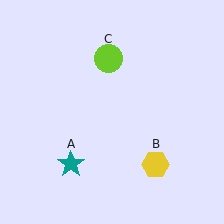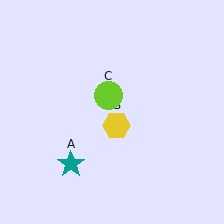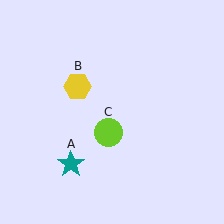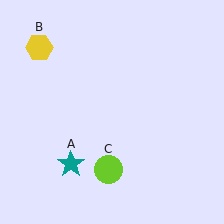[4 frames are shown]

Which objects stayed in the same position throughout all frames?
Teal star (object A) remained stationary.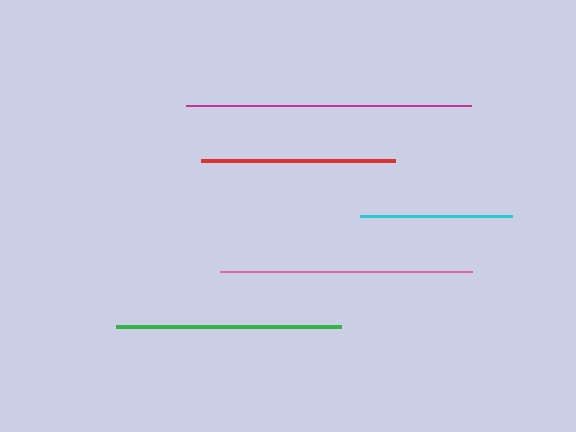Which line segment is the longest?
The magenta line is the longest at approximately 285 pixels.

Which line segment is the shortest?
The cyan line is the shortest at approximately 152 pixels.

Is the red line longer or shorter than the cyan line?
The red line is longer than the cyan line.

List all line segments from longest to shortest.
From longest to shortest: magenta, pink, green, red, cyan.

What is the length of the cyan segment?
The cyan segment is approximately 152 pixels long.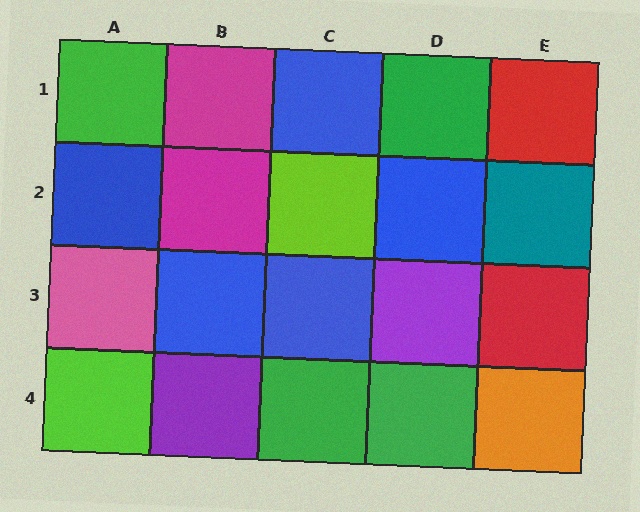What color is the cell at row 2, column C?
Lime.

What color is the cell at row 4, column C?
Green.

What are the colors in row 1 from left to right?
Green, magenta, blue, green, red.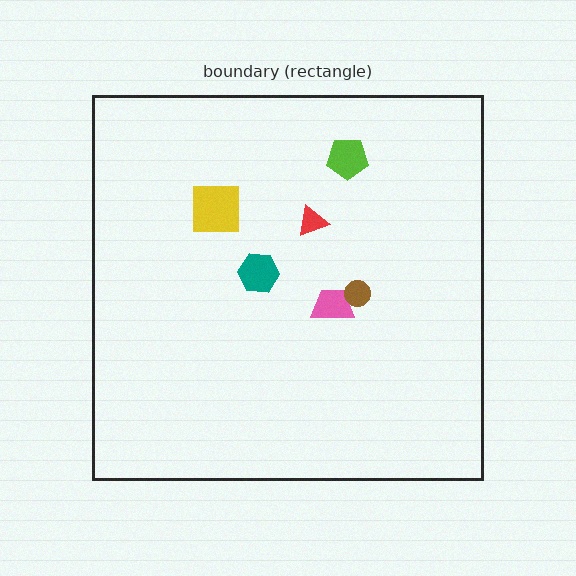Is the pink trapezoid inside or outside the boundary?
Inside.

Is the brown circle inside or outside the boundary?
Inside.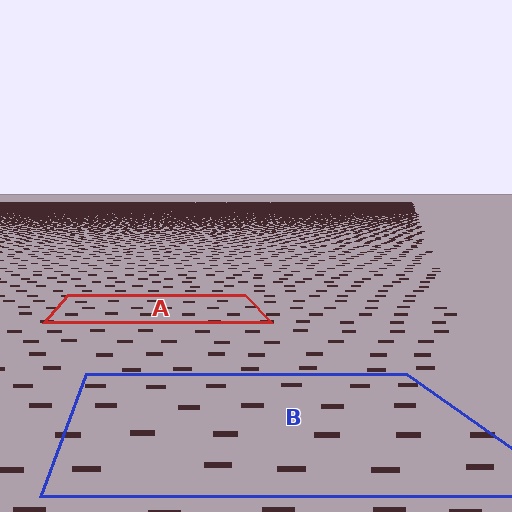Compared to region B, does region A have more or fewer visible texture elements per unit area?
Region A has more texture elements per unit area — they are packed more densely because it is farther away.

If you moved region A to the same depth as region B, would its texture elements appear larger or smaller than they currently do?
They would appear larger. At a closer depth, the same texture elements are projected at a bigger on-screen size.